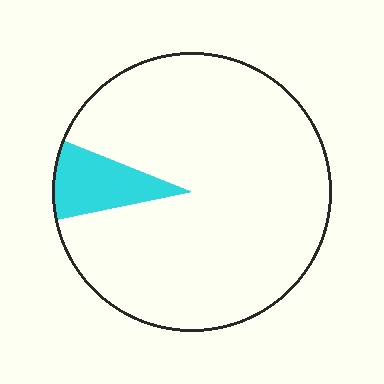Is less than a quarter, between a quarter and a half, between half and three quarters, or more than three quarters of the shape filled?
Less than a quarter.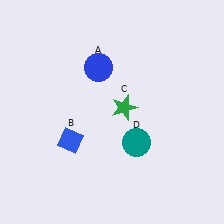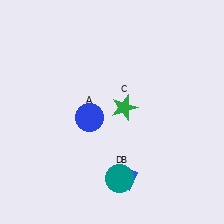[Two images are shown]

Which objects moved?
The objects that moved are: the blue circle (A), the blue diamond (B), the teal circle (D).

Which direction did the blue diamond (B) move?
The blue diamond (B) moved right.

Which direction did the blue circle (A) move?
The blue circle (A) moved down.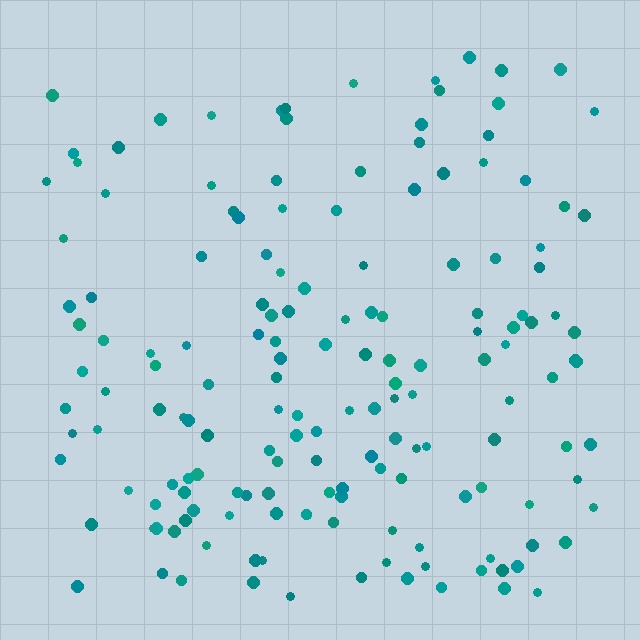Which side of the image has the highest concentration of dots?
The bottom.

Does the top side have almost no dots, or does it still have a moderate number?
Still a moderate number, just noticeably fewer than the bottom.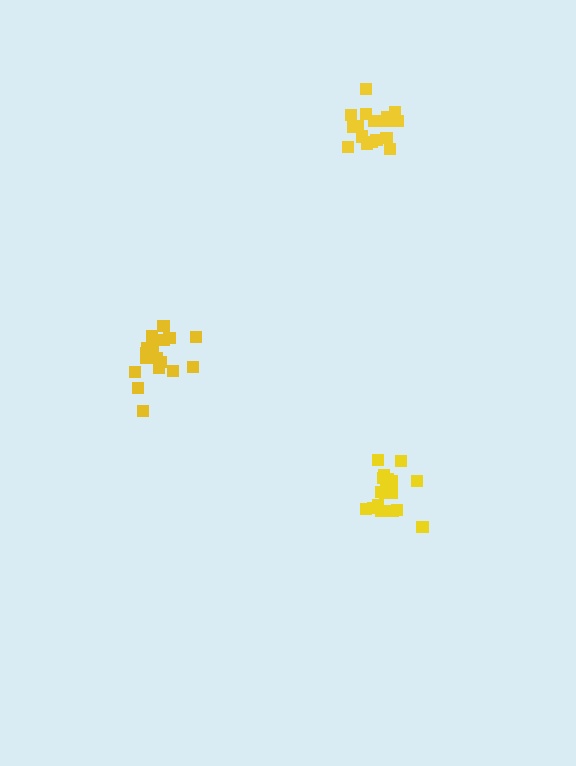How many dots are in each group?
Group 1: 17 dots, Group 2: 20 dots, Group 3: 17 dots (54 total).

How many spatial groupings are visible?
There are 3 spatial groupings.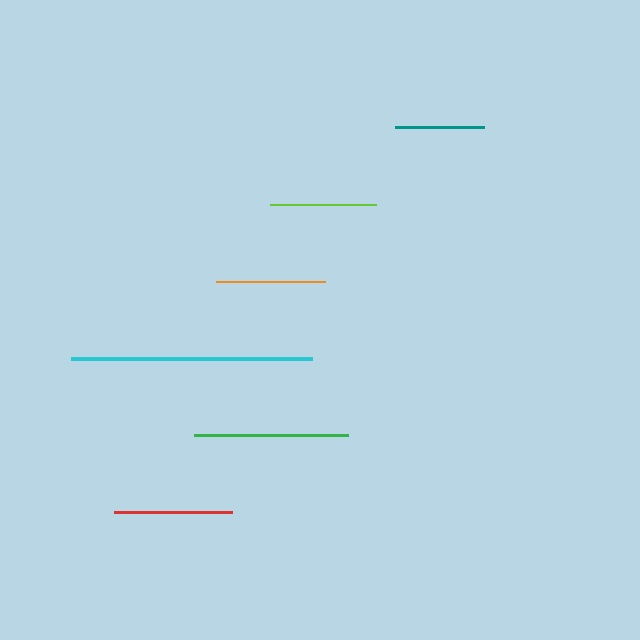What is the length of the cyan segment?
The cyan segment is approximately 240 pixels long.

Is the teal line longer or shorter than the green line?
The green line is longer than the teal line.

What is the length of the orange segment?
The orange segment is approximately 109 pixels long.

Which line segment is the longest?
The cyan line is the longest at approximately 240 pixels.